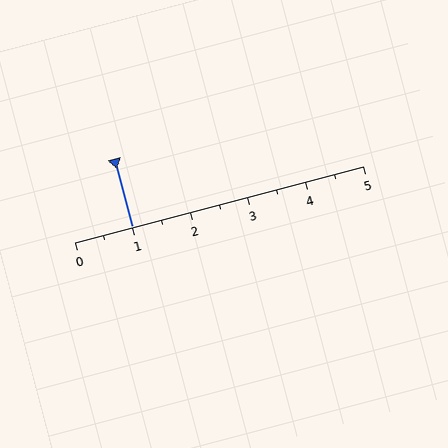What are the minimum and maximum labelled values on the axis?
The axis runs from 0 to 5.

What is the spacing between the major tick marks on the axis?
The major ticks are spaced 1 apart.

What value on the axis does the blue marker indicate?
The marker indicates approximately 1.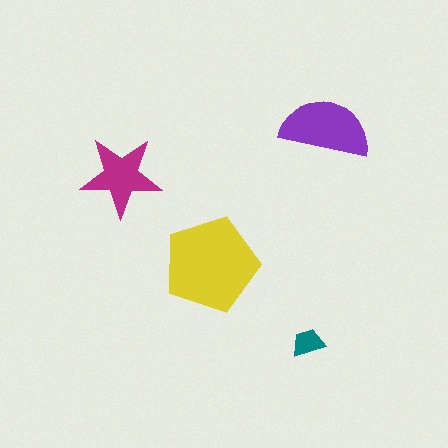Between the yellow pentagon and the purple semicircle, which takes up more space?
The yellow pentagon.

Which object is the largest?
The yellow pentagon.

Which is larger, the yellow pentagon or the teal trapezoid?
The yellow pentagon.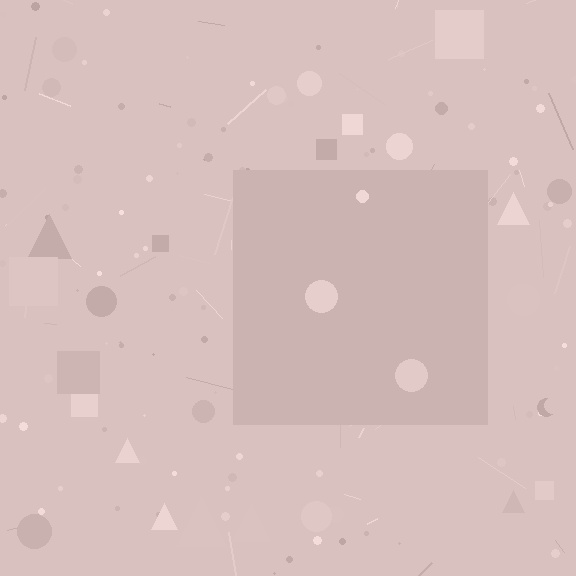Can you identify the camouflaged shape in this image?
The camouflaged shape is a square.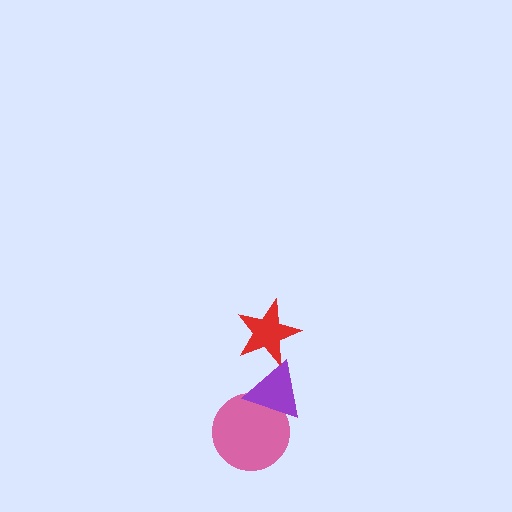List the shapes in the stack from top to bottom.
From top to bottom: the red star, the purple triangle, the pink circle.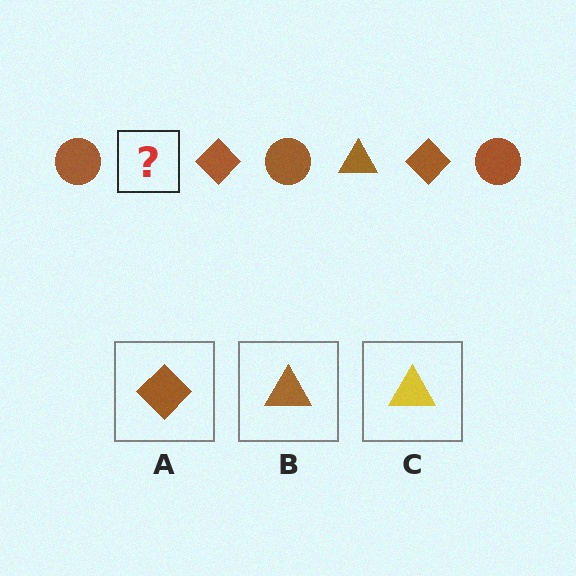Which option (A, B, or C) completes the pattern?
B.